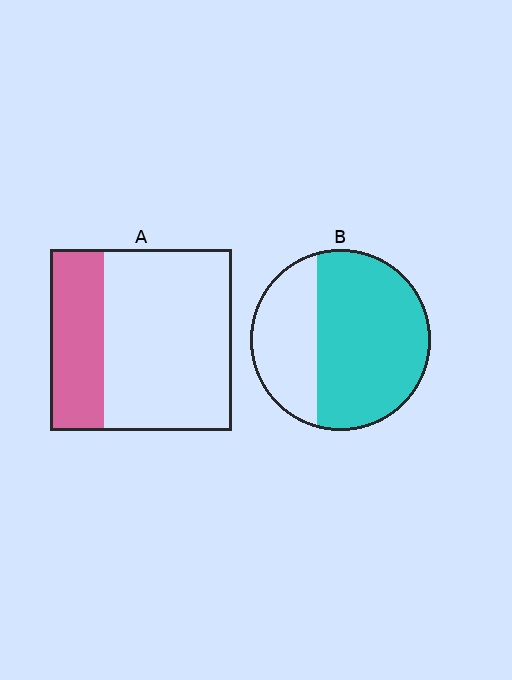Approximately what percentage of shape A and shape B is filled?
A is approximately 30% and B is approximately 65%.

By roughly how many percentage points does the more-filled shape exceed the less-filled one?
By roughly 35 percentage points (B over A).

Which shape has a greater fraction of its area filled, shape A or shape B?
Shape B.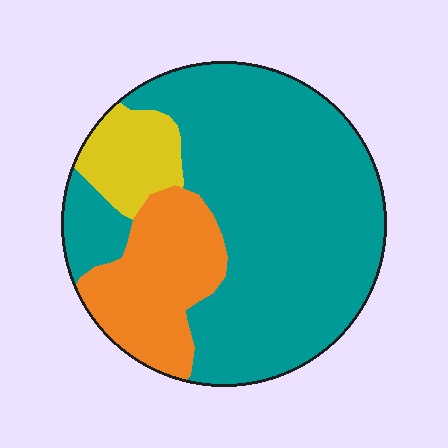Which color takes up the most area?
Teal, at roughly 70%.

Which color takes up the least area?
Yellow, at roughly 10%.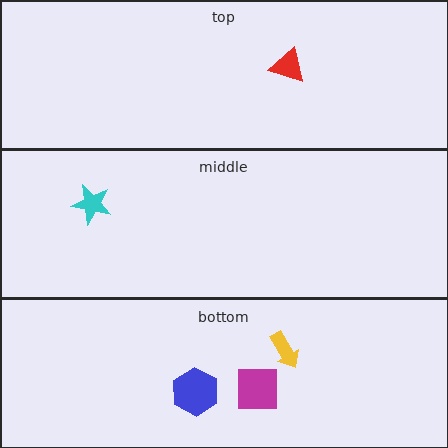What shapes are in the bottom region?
The yellow arrow, the blue hexagon, the magenta square.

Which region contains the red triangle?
The top region.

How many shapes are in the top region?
1.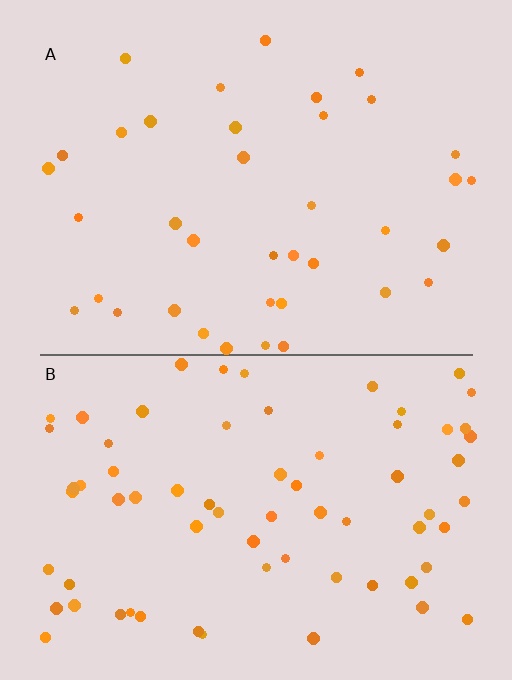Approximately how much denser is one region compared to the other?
Approximately 1.8× — region B over region A.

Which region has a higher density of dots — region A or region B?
B (the bottom).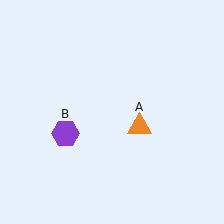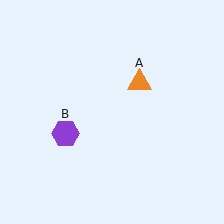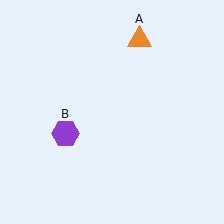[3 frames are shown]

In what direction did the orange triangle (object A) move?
The orange triangle (object A) moved up.